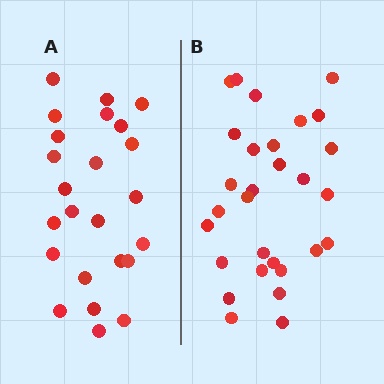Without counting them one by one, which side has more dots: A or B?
Region B (the right region) has more dots.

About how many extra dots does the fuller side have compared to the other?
Region B has about 5 more dots than region A.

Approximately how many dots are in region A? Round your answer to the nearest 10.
About 20 dots. (The exact count is 24, which rounds to 20.)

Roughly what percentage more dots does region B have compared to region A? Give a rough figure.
About 20% more.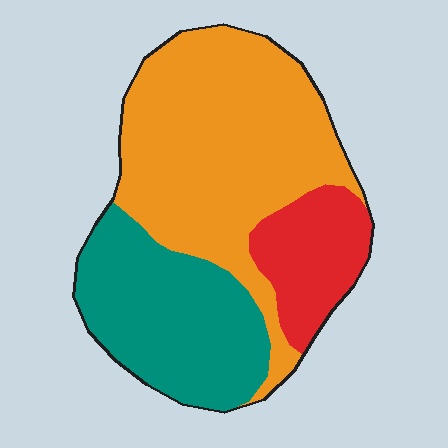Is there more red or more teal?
Teal.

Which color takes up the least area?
Red, at roughly 15%.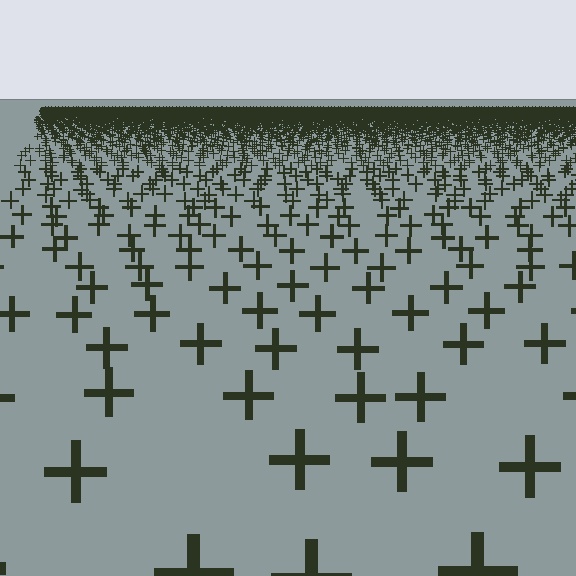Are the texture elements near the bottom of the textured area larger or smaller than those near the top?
Larger. Near the bottom, elements are closer to the viewer and appear at a bigger on-screen size.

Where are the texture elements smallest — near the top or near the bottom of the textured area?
Near the top.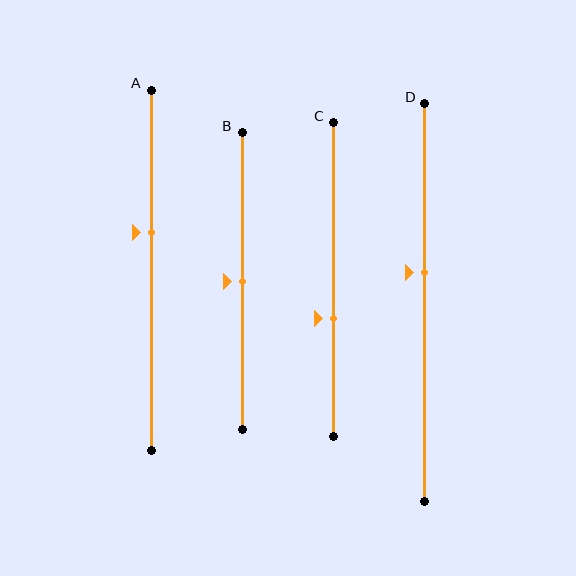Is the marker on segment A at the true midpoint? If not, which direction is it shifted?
No, the marker on segment A is shifted upward by about 11% of the segment length.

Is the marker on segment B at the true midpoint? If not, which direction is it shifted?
Yes, the marker on segment B is at the true midpoint.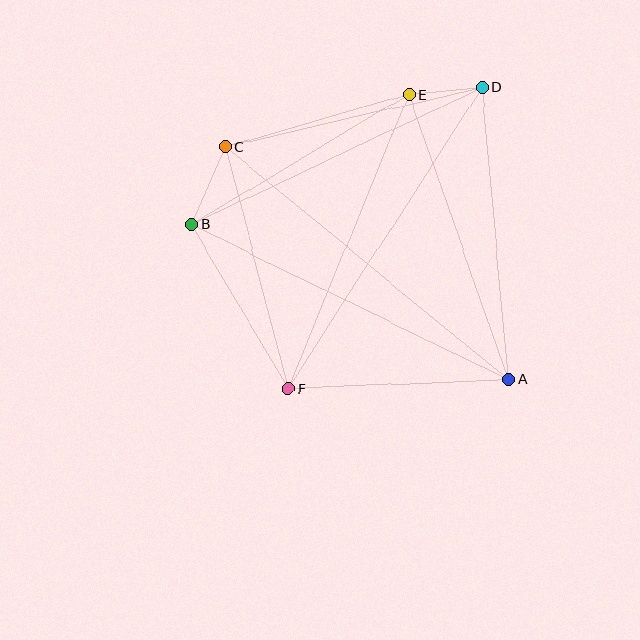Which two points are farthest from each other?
Points A and C are farthest from each other.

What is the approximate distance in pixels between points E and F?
The distance between E and F is approximately 318 pixels.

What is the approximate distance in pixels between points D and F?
The distance between D and F is approximately 358 pixels.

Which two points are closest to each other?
Points D and E are closest to each other.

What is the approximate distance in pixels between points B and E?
The distance between B and E is approximately 253 pixels.